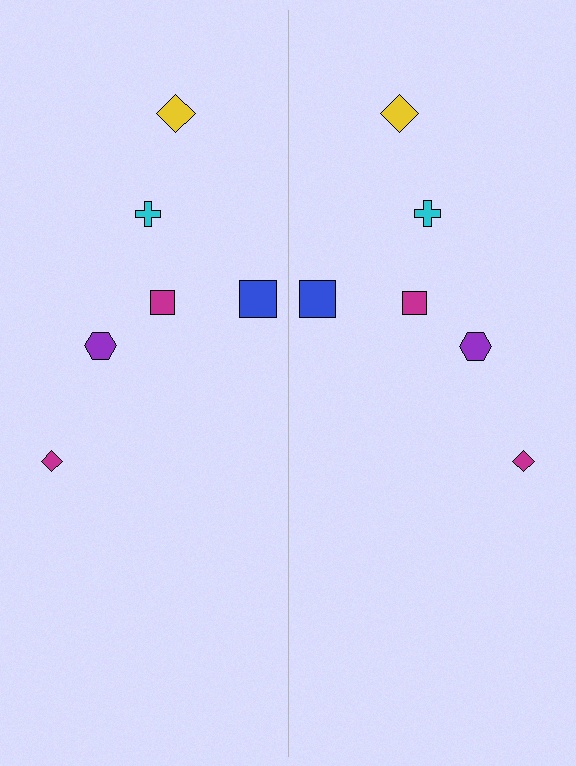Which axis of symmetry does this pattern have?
The pattern has a vertical axis of symmetry running through the center of the image.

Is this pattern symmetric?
Yes, this pattern has bilateral (reflection) symmetry.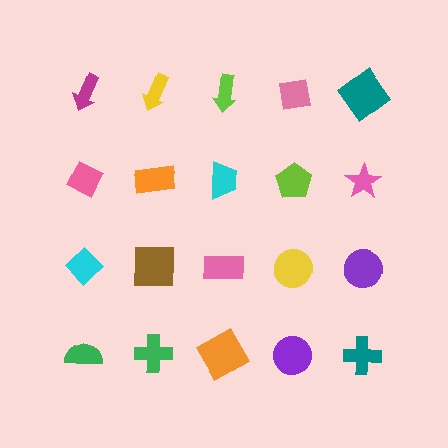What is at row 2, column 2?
An orange rectangle.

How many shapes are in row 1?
5 shapes.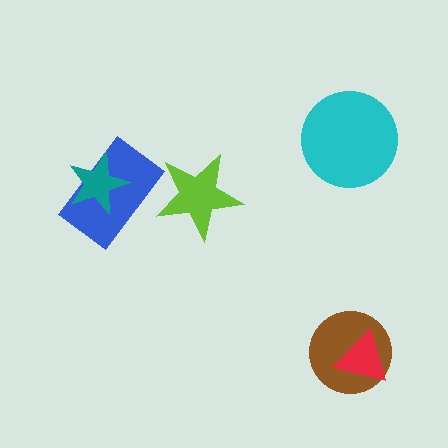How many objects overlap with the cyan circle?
0 objects overlap with the cyan circle.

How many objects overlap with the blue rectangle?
1 object overlaps with the blue rectangle.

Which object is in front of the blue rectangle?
The teal star is in front of the blue rectangle.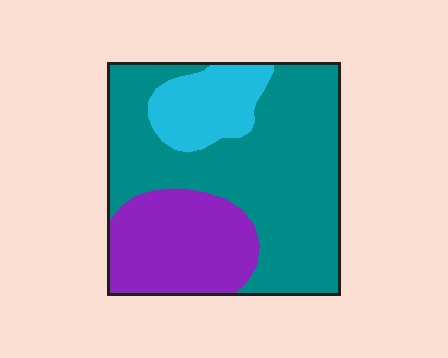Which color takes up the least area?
Cyan, at roughly 15%.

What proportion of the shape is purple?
Purple takes up about one quarter (1/4) of the shape.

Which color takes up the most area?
Teal, at roughly 60%.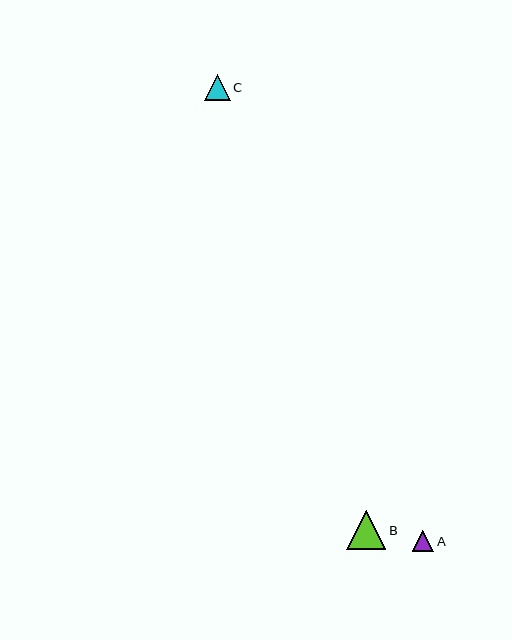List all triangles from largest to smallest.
From largest to smallest: B, C, A.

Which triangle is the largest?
Triangle B is the largest with a size of approximately 39 pixels.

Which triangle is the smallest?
Triangle A is the smallest with a size of approximately 21 pixels.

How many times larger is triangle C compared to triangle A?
Triangle C is approximately 1.2 times the size of triangle A.